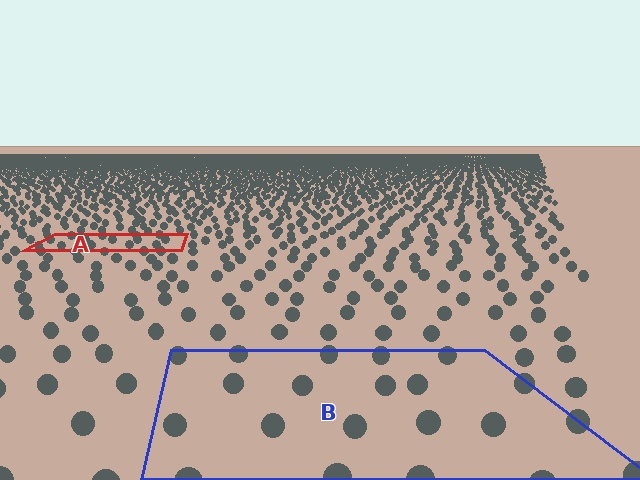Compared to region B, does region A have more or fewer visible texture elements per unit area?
Region A has more texture elements per unit area — they are packed more densely because it is farther away.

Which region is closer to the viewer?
Region B is closer. The texture elements there are larger and more spread out.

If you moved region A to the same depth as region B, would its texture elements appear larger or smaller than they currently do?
They would appear larger. At a closer depth, the same texture elements are projected at a bigger on-screen size.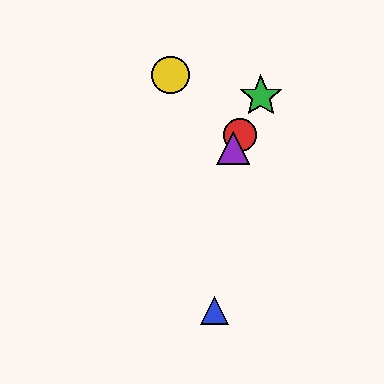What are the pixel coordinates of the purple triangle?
The purple triangle is at (233, 148).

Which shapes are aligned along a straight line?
The red circle, the green star, the purple triangle are aligned along a straight line.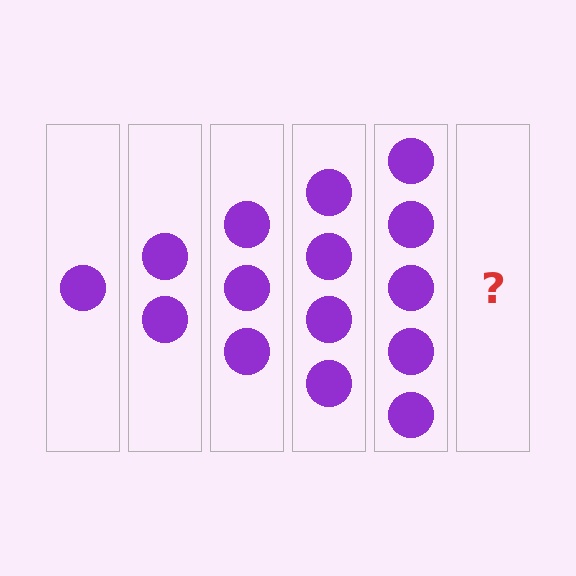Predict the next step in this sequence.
The next step is 6 circles.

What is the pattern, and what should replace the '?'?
The pattern is that each step adds one more circle. The '?' should be 6 circles.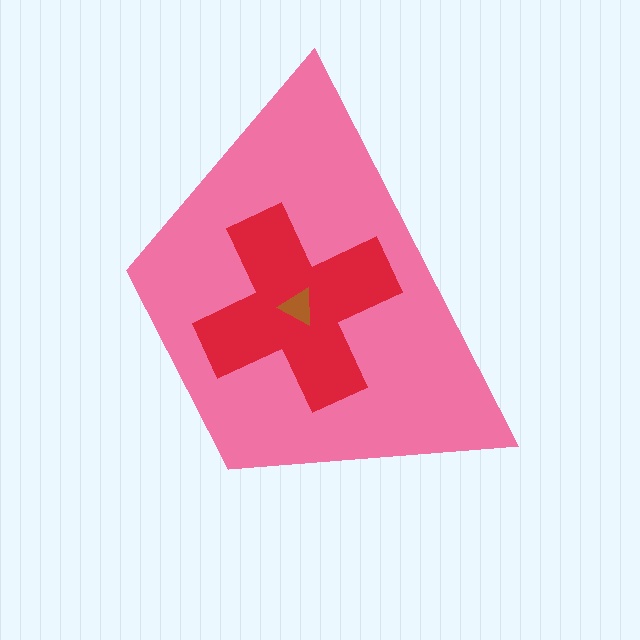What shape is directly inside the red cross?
The brown triangle.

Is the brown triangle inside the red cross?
Yes.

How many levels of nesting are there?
3.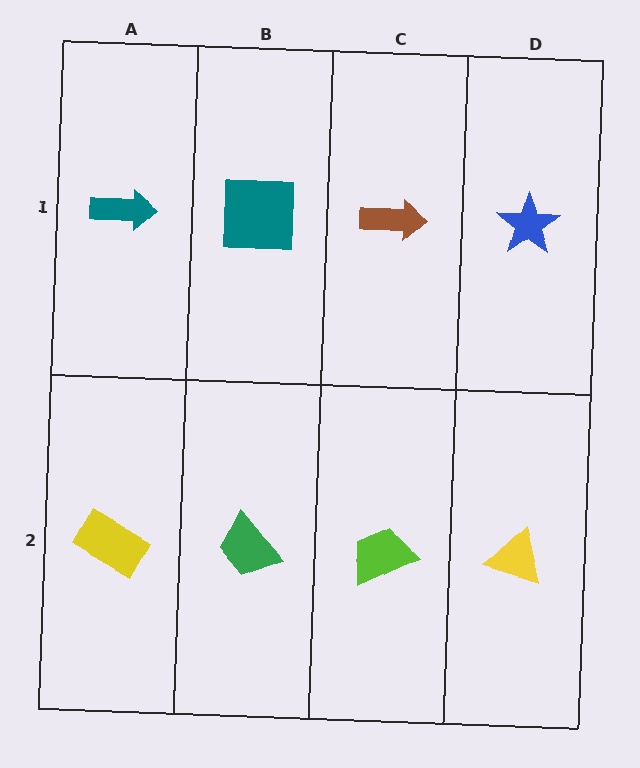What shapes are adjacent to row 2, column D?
A blue star (row 1, column D), a lime trapezoid (row 2, column C).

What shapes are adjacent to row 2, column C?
A brown arrow (row 1, column C), a green trapezoid (row 2, column B), a yellow triangle (row 2, column D).